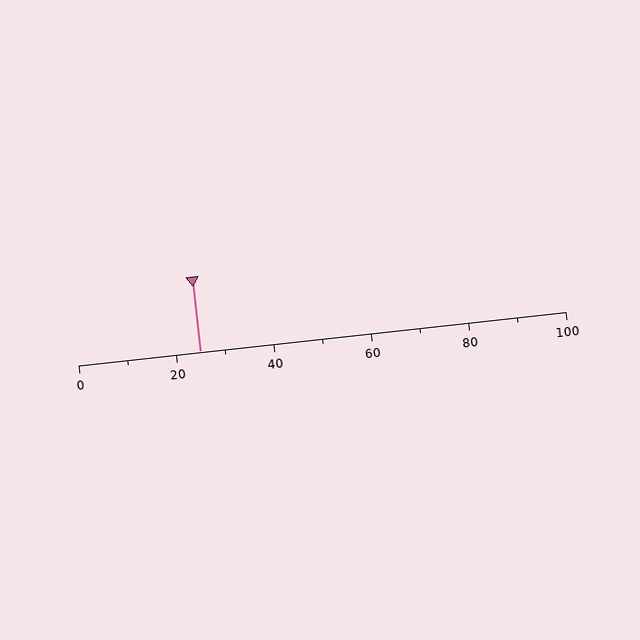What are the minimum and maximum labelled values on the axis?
The axis runs from 0 to 100.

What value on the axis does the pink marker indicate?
The marker indicates approximately 25.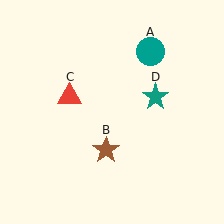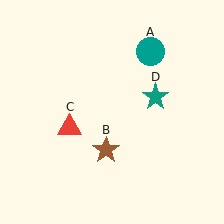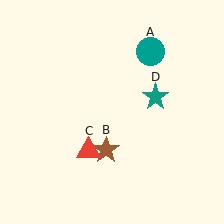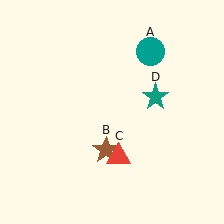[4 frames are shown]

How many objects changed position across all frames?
1 object changed position: red triangle (object C).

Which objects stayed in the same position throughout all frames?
Teal circle (object A) and brown star (object B) and teal star (object D) remained stationary.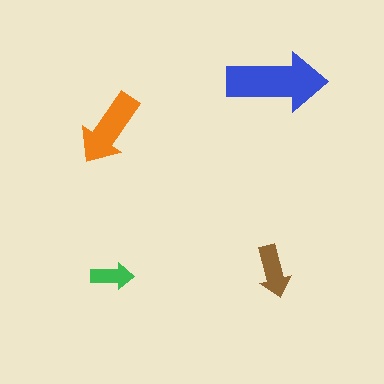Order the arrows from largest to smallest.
the blue one, the orange one, the brown one, the green one.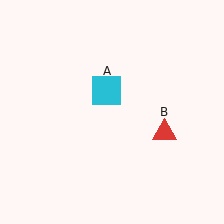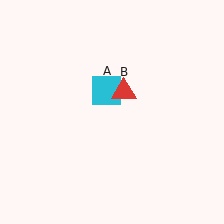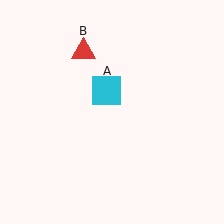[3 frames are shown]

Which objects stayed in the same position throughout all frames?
Cyan square (object A) remained stationary.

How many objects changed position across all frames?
1 object changed position: red triangle (object B).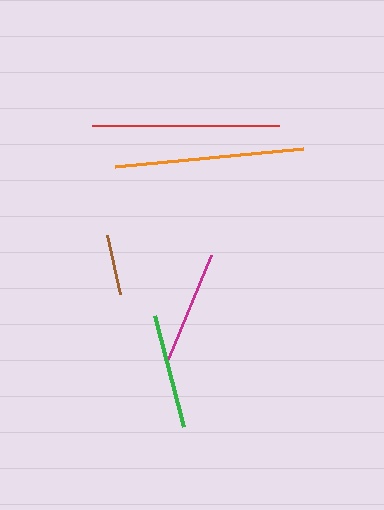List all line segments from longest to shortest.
From longest to shortest: orange, red, green, magenta, brown.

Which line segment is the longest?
The orange line is the longest at approximately 189 pixels.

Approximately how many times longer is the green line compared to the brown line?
The green line is approximately 1.9 times the length of the brown line.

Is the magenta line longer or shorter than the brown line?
The magenta line is longer than the brown line.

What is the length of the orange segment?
The orange segment is approximately 189 pixels long.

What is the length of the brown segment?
The brown segment is approximately 61 pixels long.